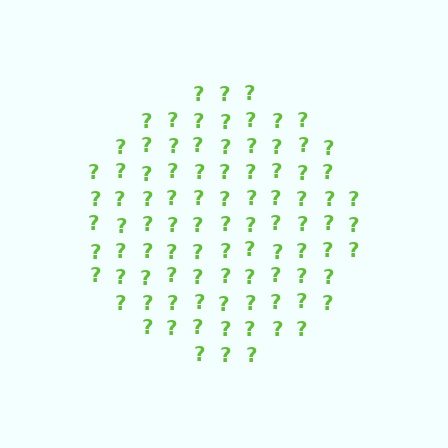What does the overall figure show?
The overall figure shows a circle.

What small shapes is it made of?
It is made of small question marks.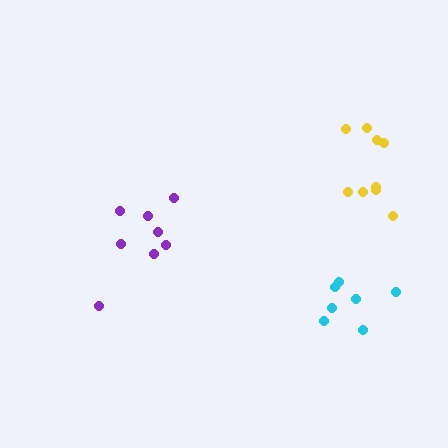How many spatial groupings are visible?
There are 3 spatial groupings.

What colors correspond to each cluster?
The clusters are colored: yellow, purple, cyan.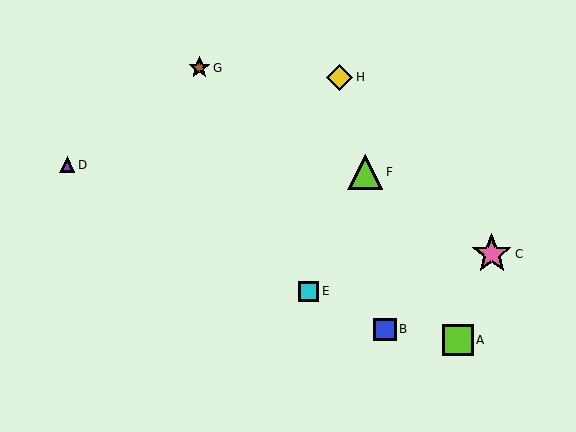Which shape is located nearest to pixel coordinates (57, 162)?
The purple triangle (labeled D) at (67, 165) is nearest to that location.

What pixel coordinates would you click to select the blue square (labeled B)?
Click at (385, 329) to select the blue square B.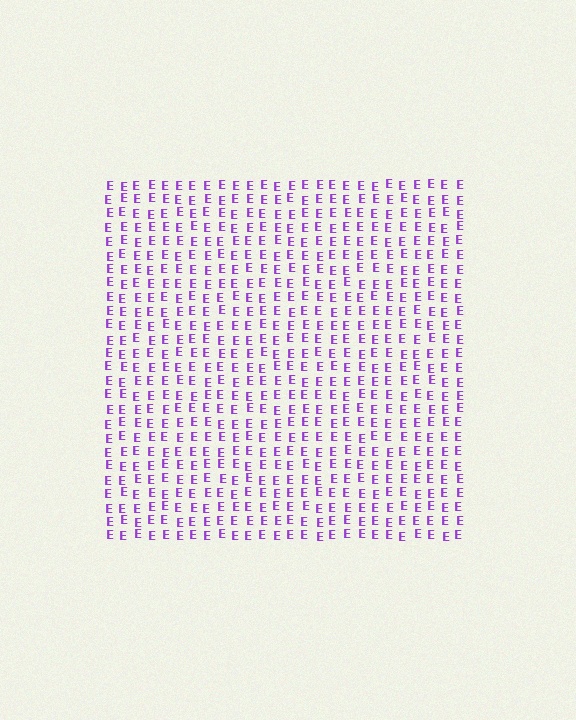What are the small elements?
The small elements are letter E's.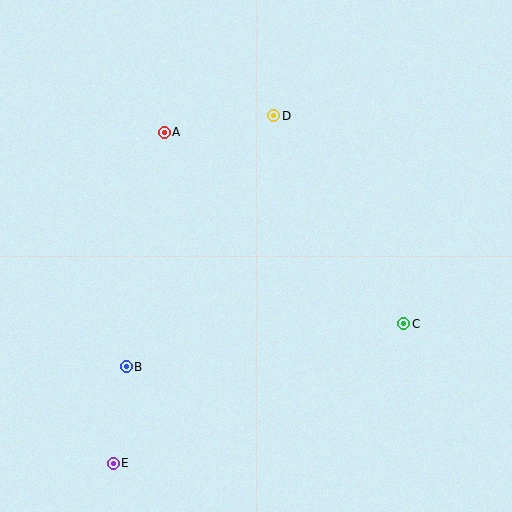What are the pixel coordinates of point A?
Point A is at (164, 132).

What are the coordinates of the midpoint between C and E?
The midpoint between C and E is at (259, 393).